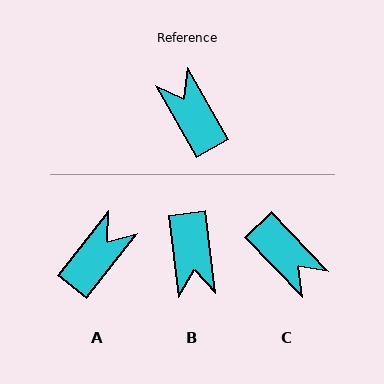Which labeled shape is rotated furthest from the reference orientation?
C, about 166 degrees away.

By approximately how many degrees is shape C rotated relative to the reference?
Approximately 166 degrees clockwise.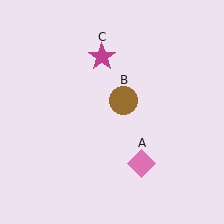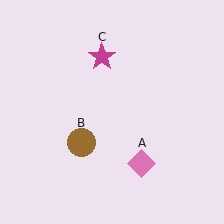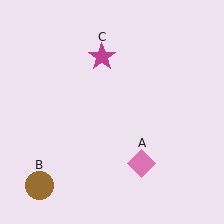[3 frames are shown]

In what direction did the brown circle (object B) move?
The brown circle (object B) moved down and to the left.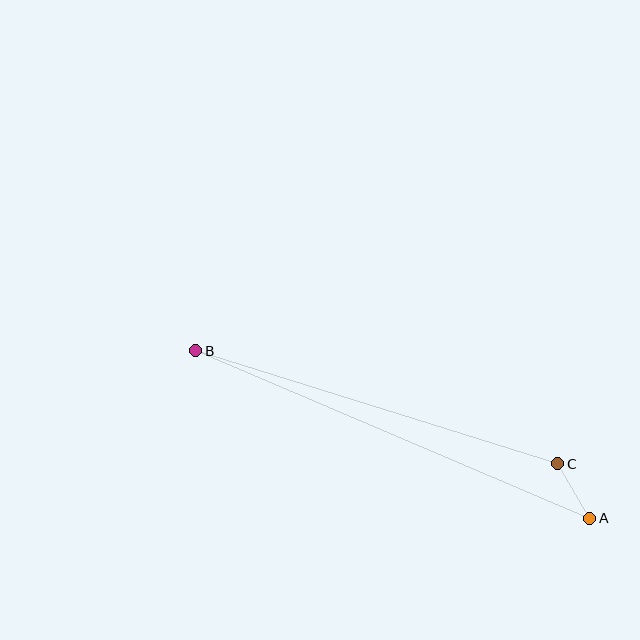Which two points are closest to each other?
Points A and C are closest to each other.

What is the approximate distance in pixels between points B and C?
The distance between B and C is approximately 379 pixels.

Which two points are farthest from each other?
Points A and B are farthest from each other.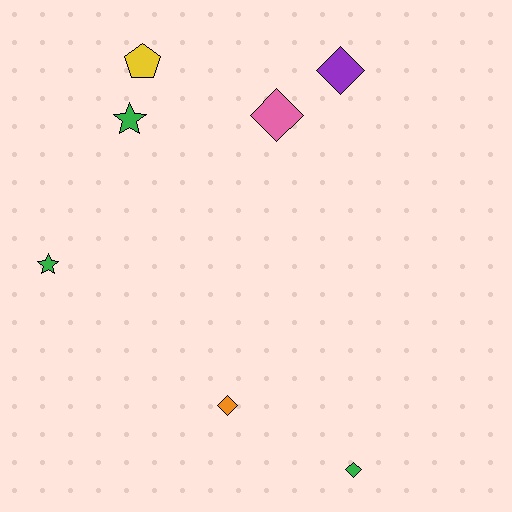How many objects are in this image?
There are 7 objects.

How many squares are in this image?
There are no squares.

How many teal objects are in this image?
There are no teal objects.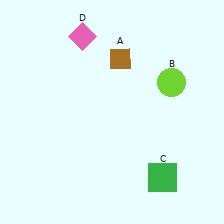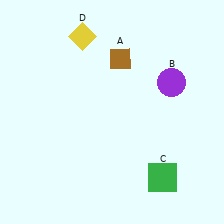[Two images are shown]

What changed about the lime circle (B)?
In Image 1, B is lime. In Image 2, it changed to purple.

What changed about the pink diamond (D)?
In Image 1, D is pink. In Image 2, it changed to yellow.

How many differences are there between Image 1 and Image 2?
There are 2 differences between the two images.